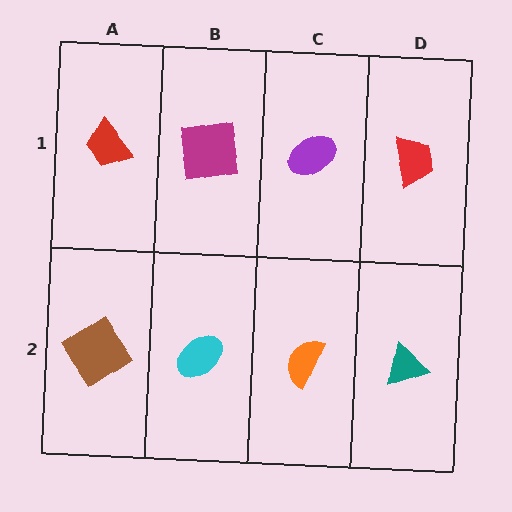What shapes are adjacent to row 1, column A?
A brown diamond (row 2, column A), a magenta square (row 1, column B).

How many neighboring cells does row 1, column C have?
3.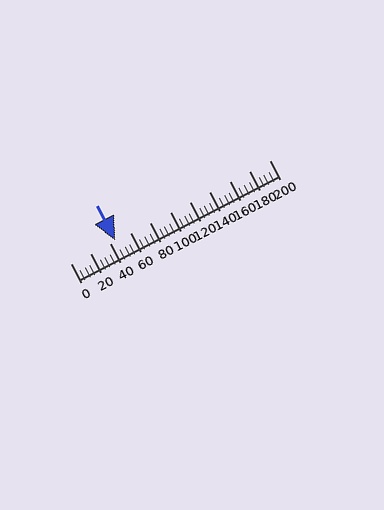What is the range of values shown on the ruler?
The ruler shows values from 0 to 200.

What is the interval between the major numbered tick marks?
The major tick marks are spaced 20 units apart.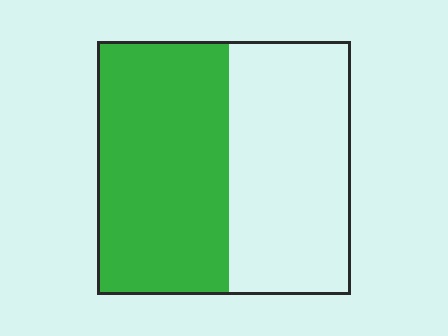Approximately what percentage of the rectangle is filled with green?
Approximately 50%.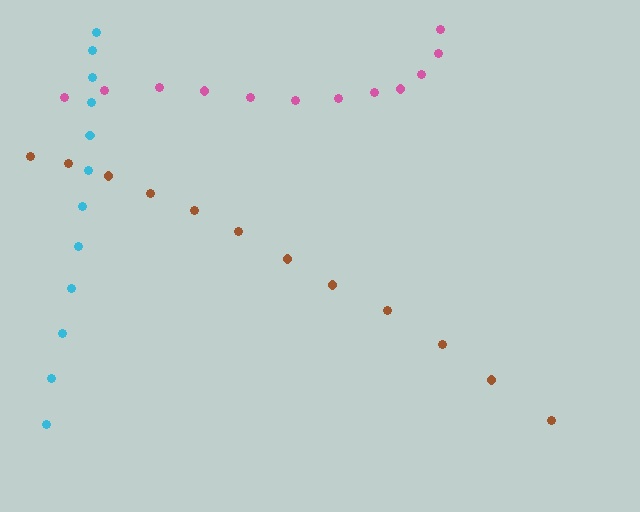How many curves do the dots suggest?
There are 3 distinct paths.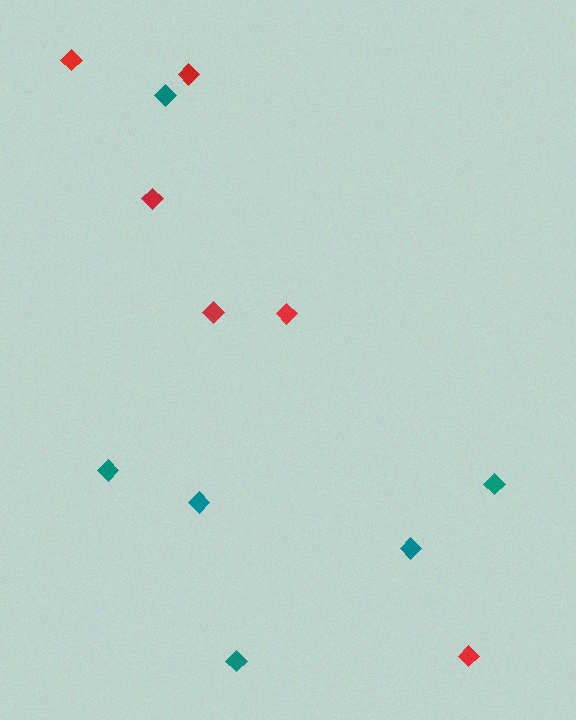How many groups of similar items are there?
There are 2 groups: one group of teal diamonds (6) and one group of red diamonds (6).